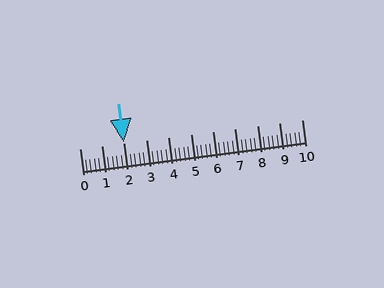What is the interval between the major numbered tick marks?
The major tick marks are spaced 1 units apart.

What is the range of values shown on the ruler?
The ruler shows values from 0 to 10.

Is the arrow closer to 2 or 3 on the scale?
The arrow is closer to 2.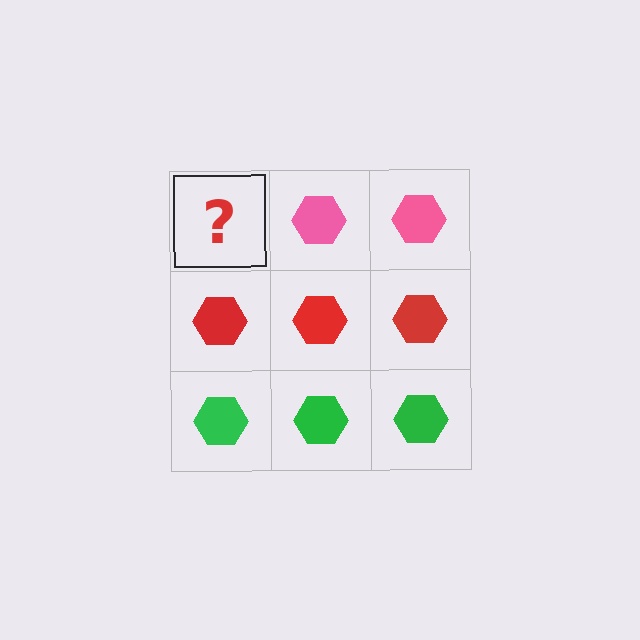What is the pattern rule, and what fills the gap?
The rule is that each row has a consistent color. The gap should be filled with a pink hexagon.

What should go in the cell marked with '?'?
The missing cell should contain a pink hexagon.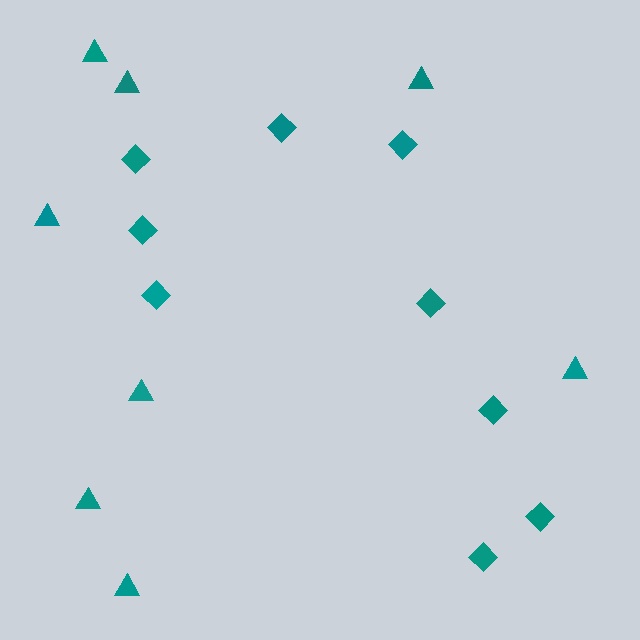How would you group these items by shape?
There are 2 groups: one group of triangles (8) and one group of diamonds (9).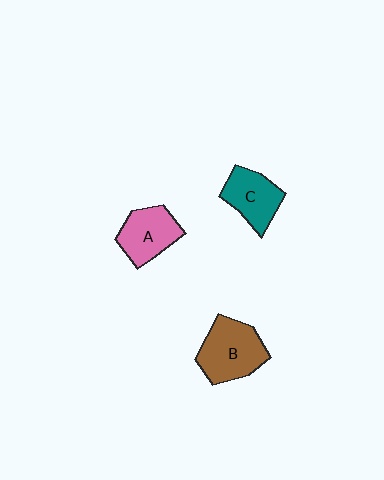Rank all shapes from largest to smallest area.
From largest to smallest: B (brown), A (pink), C (teal).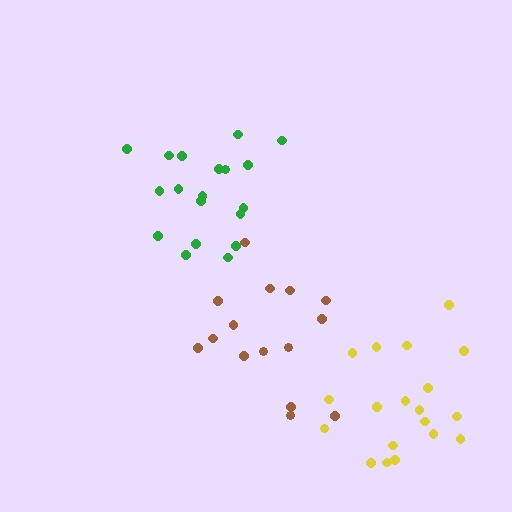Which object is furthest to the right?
The yellow cluster is rightmost.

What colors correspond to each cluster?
The clusters are colored: yellow, brown, green.